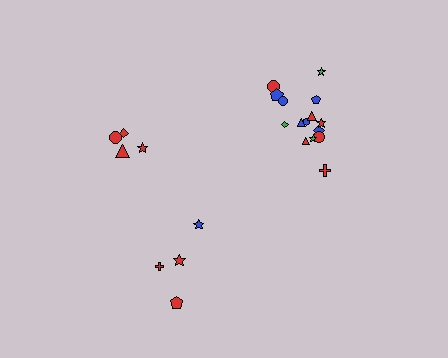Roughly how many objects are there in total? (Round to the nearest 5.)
Roughly 25 objects in total.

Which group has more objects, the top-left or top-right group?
The top-right group.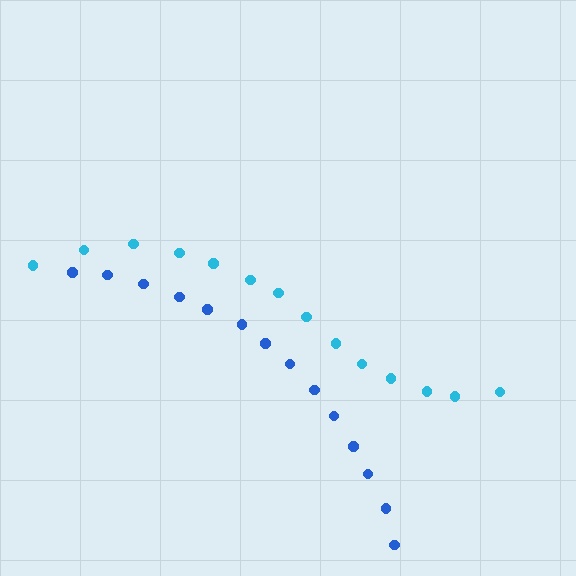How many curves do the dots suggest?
There are 2 distinct paths.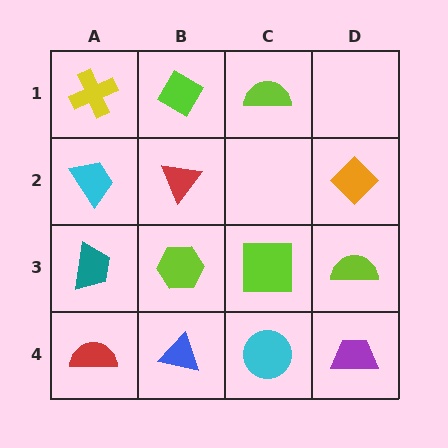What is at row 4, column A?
A red semicircle.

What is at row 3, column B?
A lime hexagon.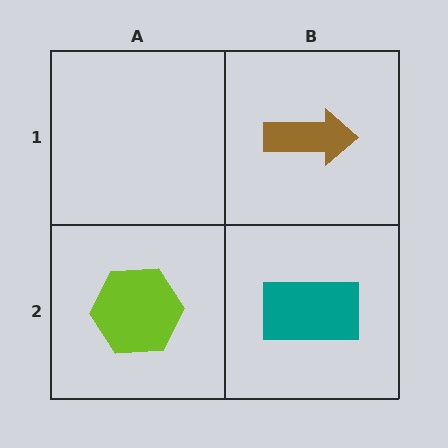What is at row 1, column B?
A brown arrow.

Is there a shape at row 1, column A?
No, that cell is empty.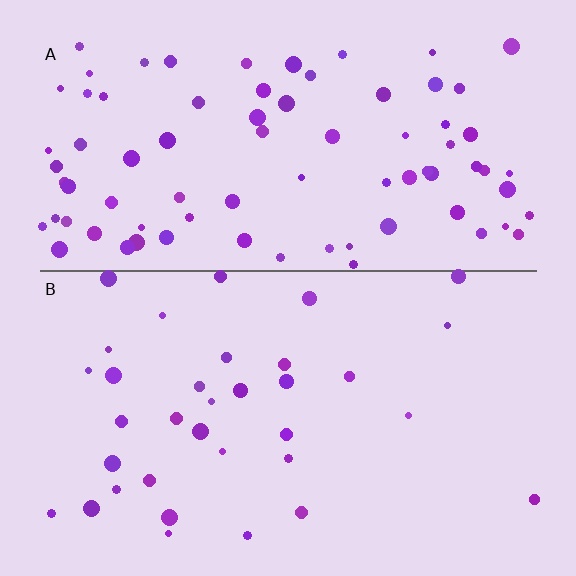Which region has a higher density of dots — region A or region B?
A (the top).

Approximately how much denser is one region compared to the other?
Approximately 2.4× — region A over region B.